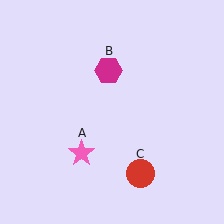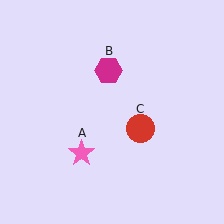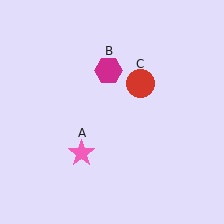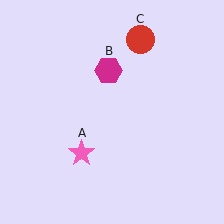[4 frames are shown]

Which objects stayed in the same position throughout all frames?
Pink star (object A) and magenta hexagon (object B) remained stationary.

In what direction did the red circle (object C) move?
The red circle (object C) moved up.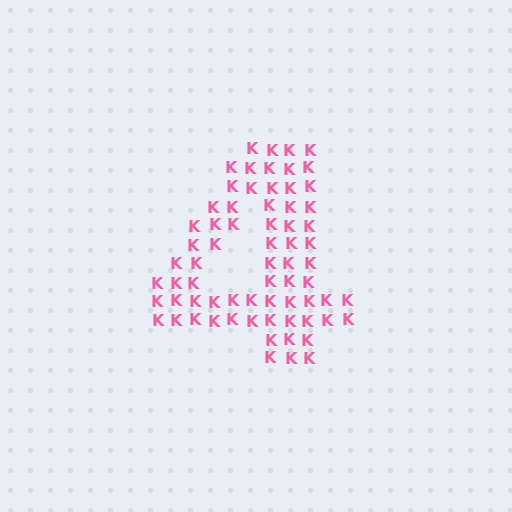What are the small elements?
The small elements are letter K's.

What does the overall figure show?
The overall figure shows the digit 4.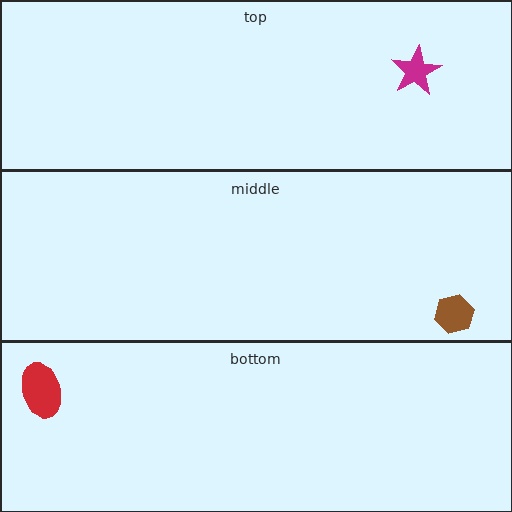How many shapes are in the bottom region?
1.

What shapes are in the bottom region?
The red ellipse.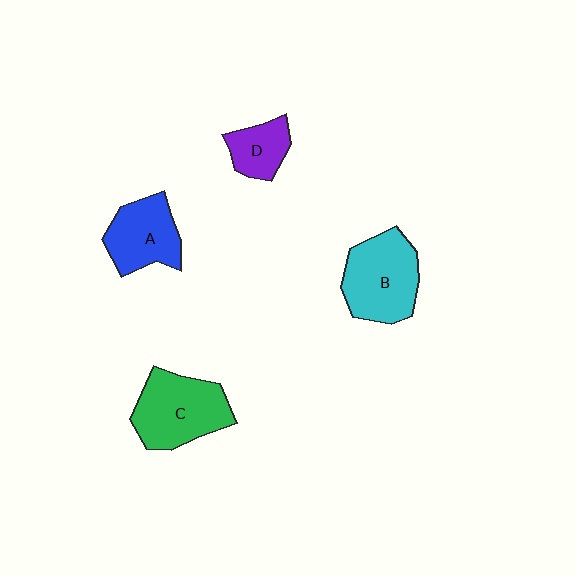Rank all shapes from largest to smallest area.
From largest to smallest: C (green), B (cyan), A (blue), D (purple).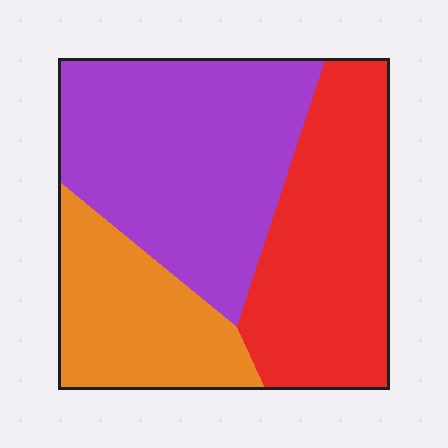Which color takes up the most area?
Purple, at roughly 45%.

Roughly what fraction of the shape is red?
Red covers roughly 35% of the shape.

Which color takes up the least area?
Orange, at roughly 25%.